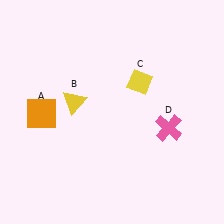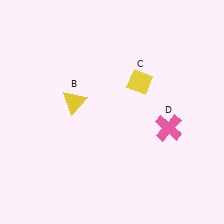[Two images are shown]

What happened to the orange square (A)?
The orange square (A) was removed in Image 2. It was in the bottom-left area of Image 1.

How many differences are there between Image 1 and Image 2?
There is 1 difference between the two images.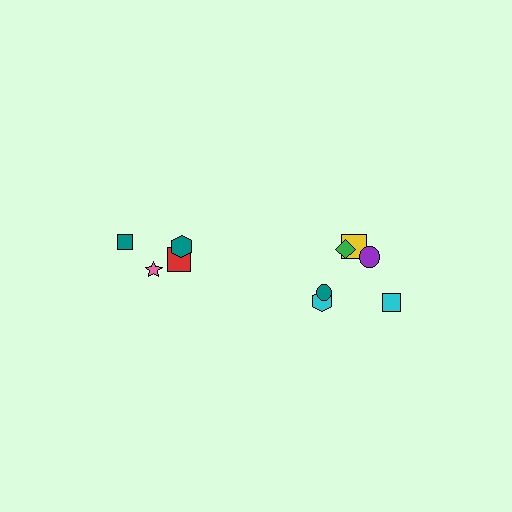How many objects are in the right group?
There are 6 objects.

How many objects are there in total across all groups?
There are 10 objects.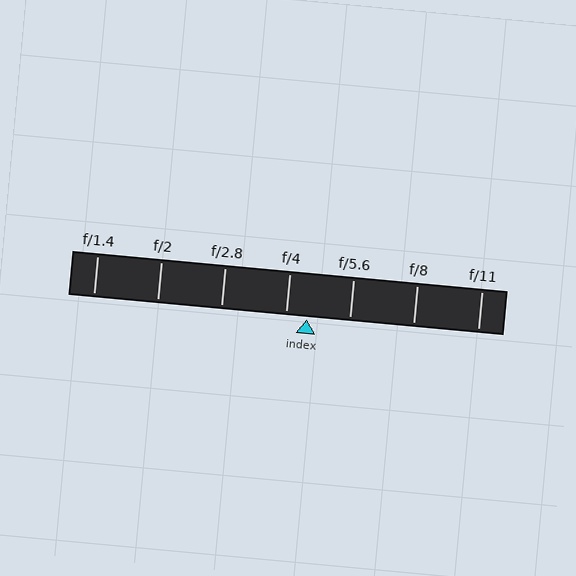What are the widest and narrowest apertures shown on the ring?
The widest aperture shown is f/1.4 and the narrowest is f/11.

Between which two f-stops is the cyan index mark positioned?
The index mark is between f/4 and f/5.6.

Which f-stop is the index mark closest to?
The index mark is closest to f/4.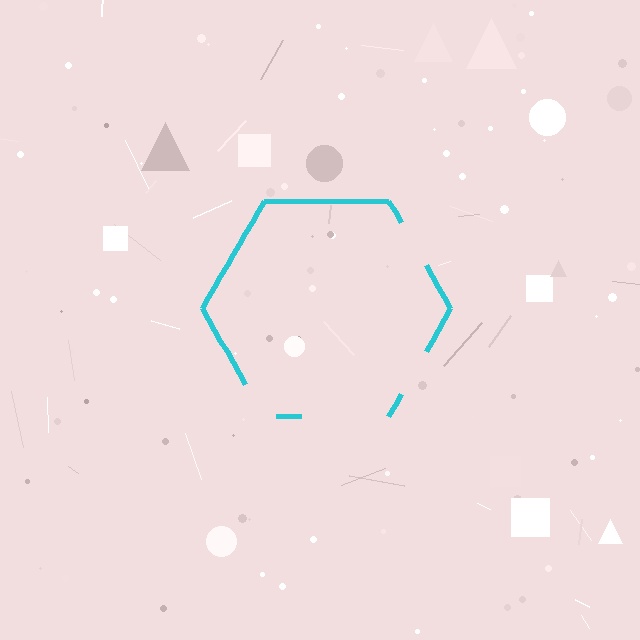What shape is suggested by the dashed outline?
The dashed outline suggests a hexagon.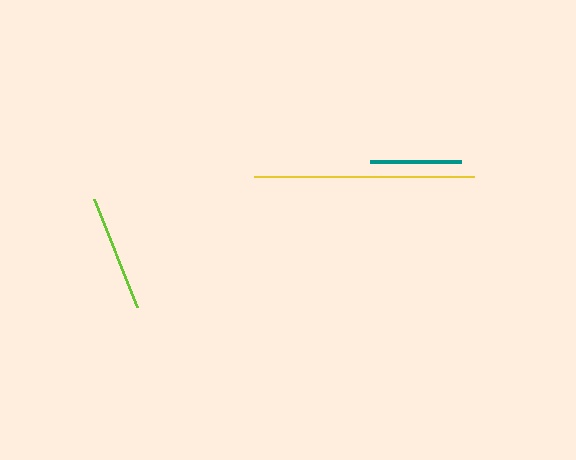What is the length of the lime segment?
The lime segment is approximately 116 pixels long.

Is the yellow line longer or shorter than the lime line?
The yellow line is longer than the lime line.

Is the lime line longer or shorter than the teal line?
The lime line is longer than the teal line.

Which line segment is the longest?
The yellow line is the longest at approximately 219 pixels.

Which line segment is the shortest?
The teal line is the shortest at approximately 91 pixels.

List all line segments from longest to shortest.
From longest to shortest: yellow, lime, teal.